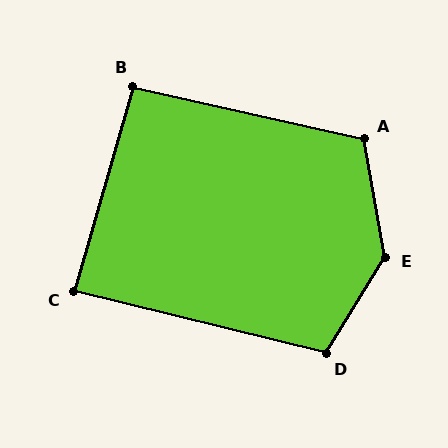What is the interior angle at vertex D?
Approximately 108 degrees (obtuse).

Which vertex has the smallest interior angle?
C, at approximately 88 degrees.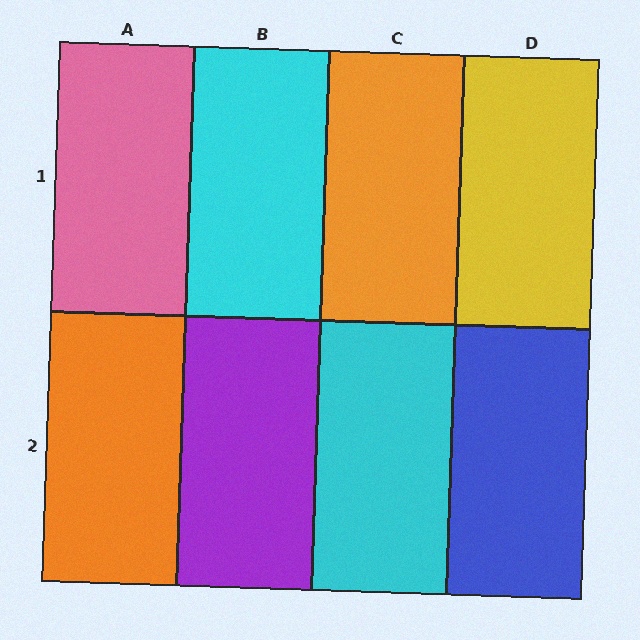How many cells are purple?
1 cell is purple.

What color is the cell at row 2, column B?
Purple.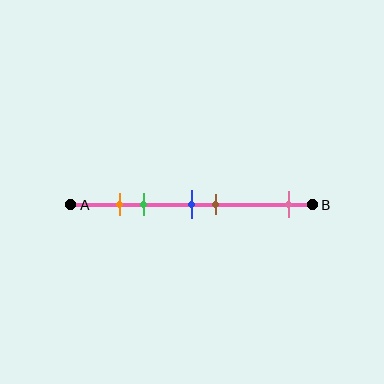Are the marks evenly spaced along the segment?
No, the marks are not evenly spaced.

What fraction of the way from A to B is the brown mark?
The brown mark is approximately 60% (0.6) of the way from A to B.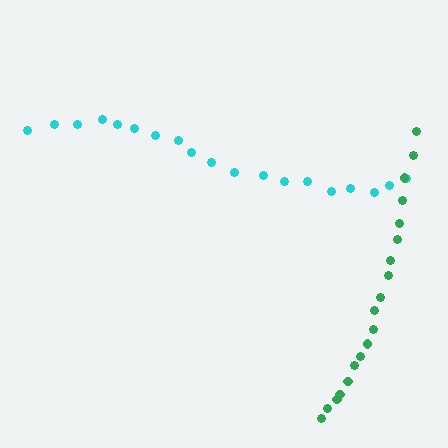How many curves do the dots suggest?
There are 2 distinct paths.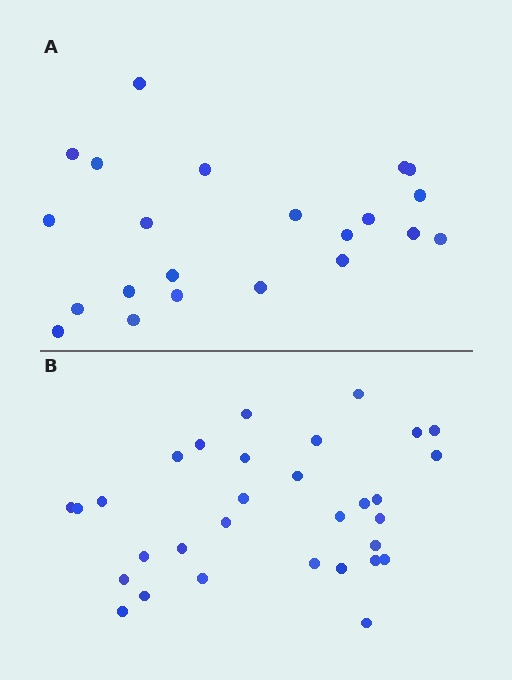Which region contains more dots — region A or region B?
Region B (the bottom region) has more dots.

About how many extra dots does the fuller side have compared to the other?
Region B has roughly 8 or so more dots than region A.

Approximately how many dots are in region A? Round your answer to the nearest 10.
About 20 dots. (The exact count is 22, which rounds to 20.)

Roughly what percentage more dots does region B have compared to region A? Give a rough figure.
About 40% more.